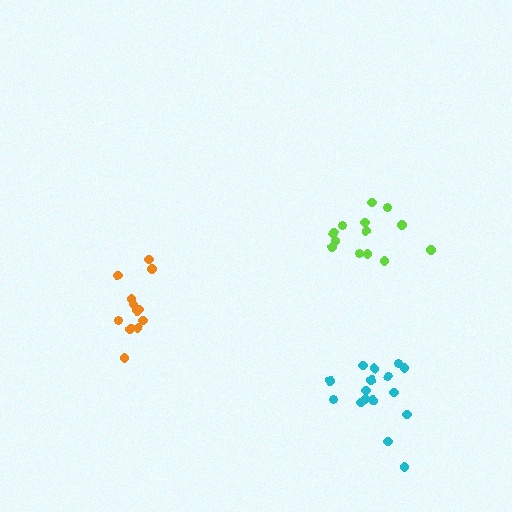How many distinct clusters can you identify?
There are 3 distinct clusters.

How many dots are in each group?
Group 1: 16 dots, Group 2: 12 dots, Group 3: 13 dots (41 total).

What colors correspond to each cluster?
The clusters are colored: cyan, orange, lime.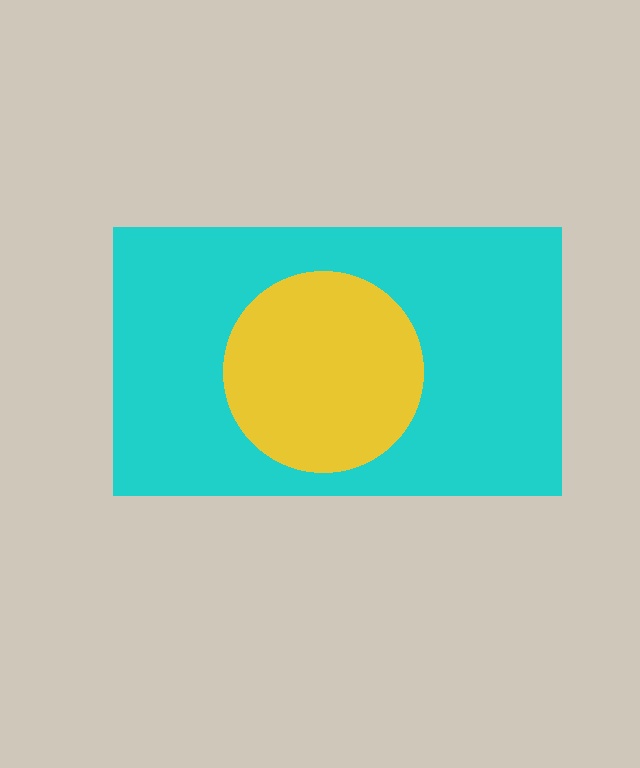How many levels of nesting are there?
2.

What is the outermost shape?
The cyan rectangle.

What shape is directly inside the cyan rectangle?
The yellow circle.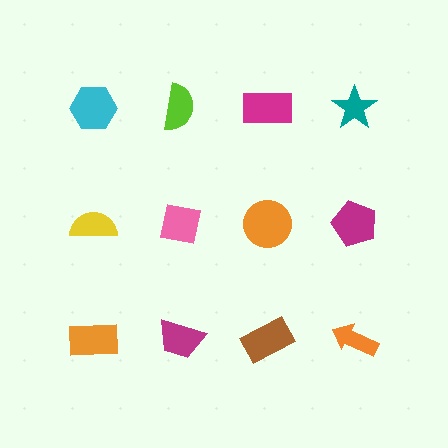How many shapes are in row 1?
4 shapes.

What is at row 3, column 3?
A brown rectangle.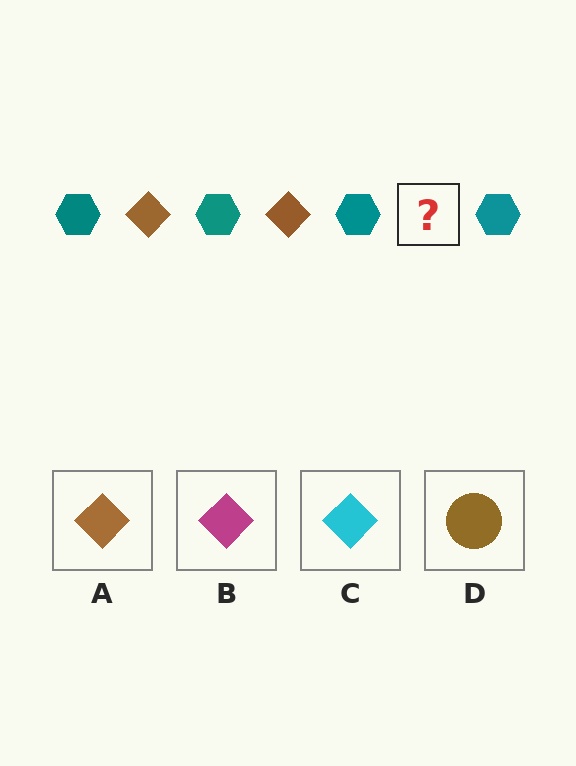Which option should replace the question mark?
Option A.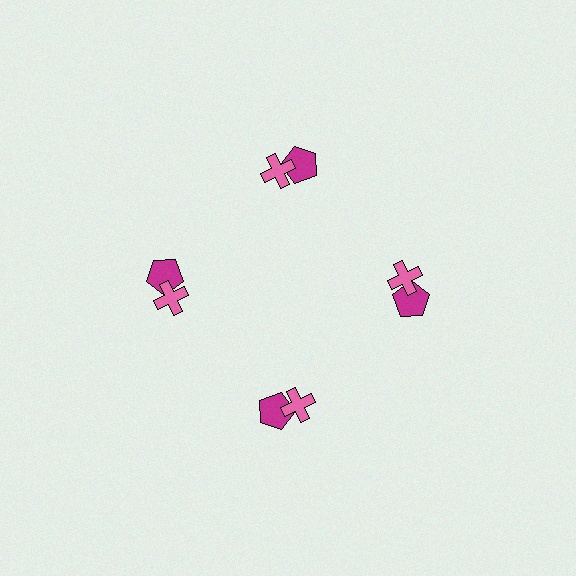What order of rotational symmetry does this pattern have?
This pattern has 4-fold rotational symmetry.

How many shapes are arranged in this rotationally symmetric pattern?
There are 8 shapes, arranged in 4 groups of 2.